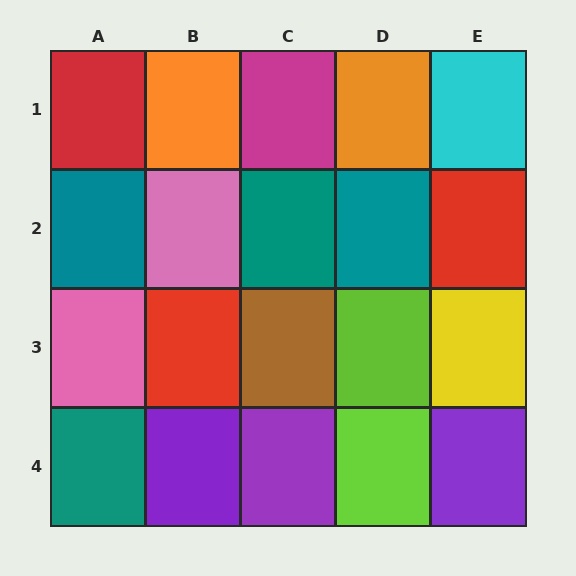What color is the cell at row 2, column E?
Red.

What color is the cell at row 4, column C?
Purple.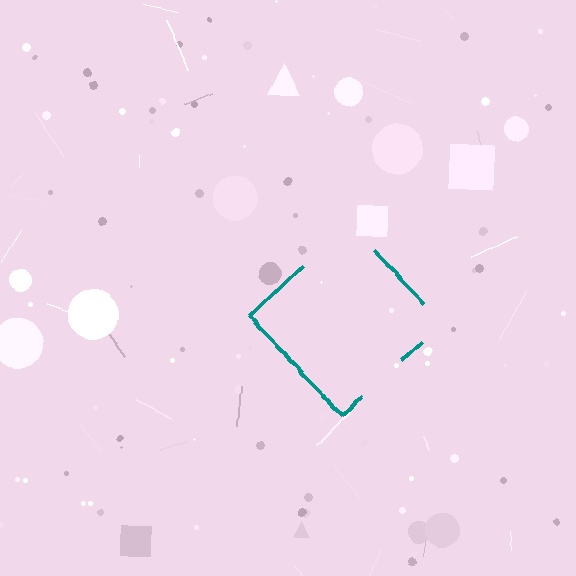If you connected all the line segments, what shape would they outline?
They would outline a diamond.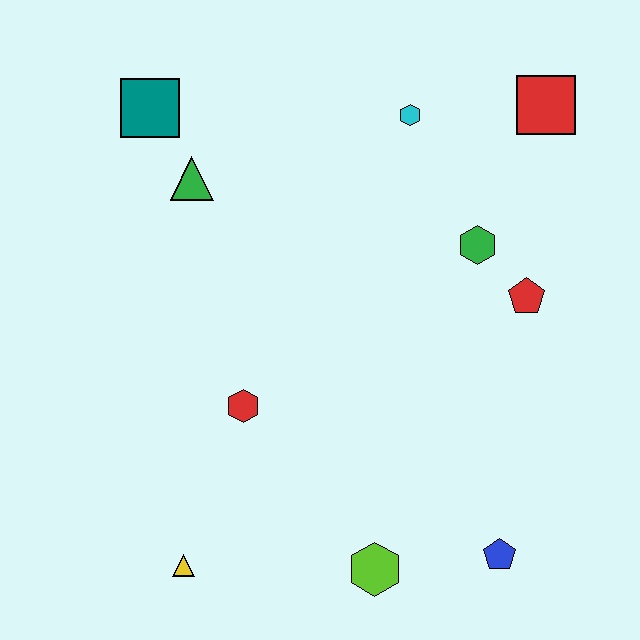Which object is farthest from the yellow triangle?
The red square is farthest from the yellow triangle.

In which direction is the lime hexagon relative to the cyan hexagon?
The lime hexagon is below the cyan hexagon.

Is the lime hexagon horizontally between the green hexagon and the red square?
No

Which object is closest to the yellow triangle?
The red hexagon is closest to the yellow triangle.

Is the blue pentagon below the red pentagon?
Yes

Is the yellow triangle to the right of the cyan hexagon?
No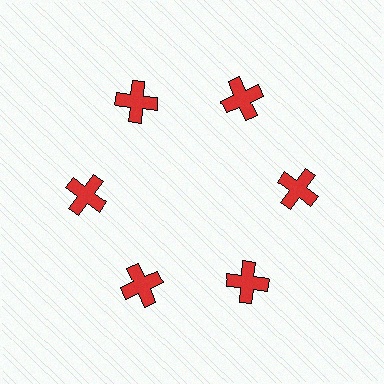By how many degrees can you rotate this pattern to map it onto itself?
The pattern maps onto itself every 60 degrees of rotation.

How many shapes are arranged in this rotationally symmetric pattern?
There are 6 shapes, arranged in 6 groups of 1.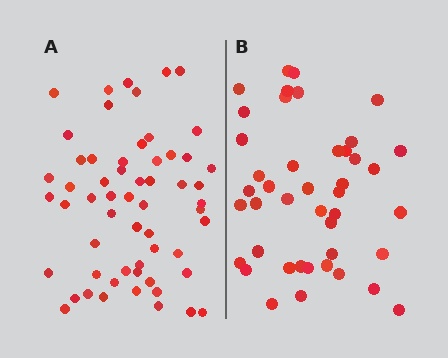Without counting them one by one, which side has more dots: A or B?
Region A (the left region) has more dots.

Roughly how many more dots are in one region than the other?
Region A has approximately 15 more dots than region B.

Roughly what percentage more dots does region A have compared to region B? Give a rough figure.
About 35% more.